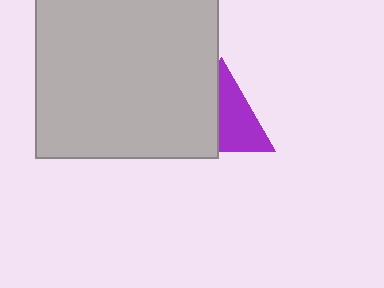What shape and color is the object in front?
The object in front is a light gray square.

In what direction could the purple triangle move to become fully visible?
The purple triangle could move right. That would shift it out from behind the light gray square entirely.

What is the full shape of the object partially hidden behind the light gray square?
The partially hidden object is a purple triangle.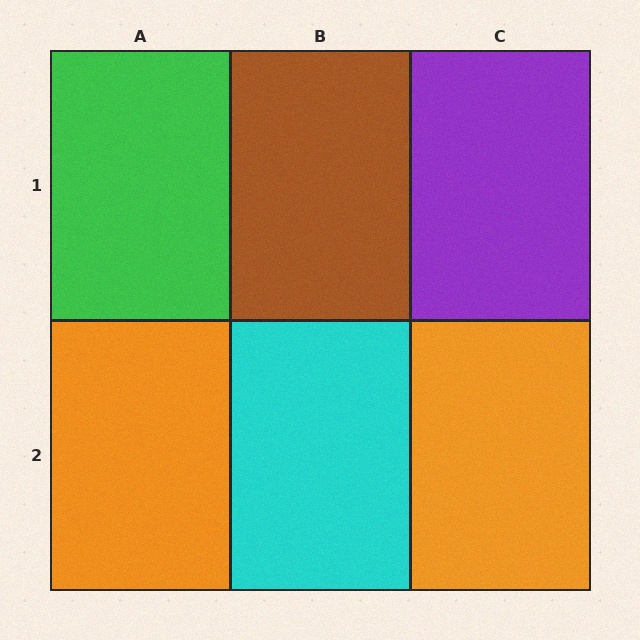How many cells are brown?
1 cell is brown.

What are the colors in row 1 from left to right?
Green, brown, purple.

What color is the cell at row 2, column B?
Cyan.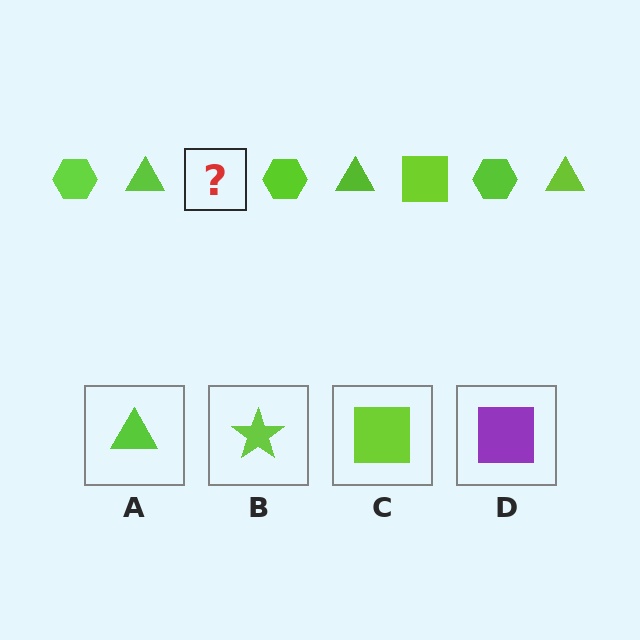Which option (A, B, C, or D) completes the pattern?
C.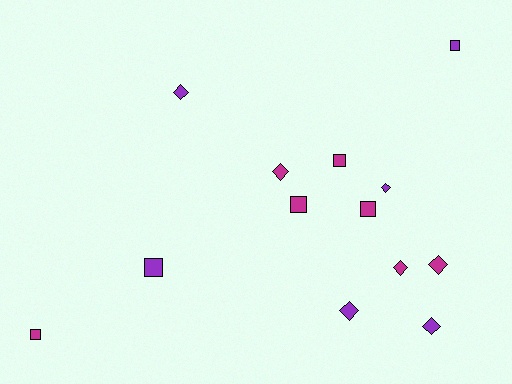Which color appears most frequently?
Magenta, with 7 objects.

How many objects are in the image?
There are 13 objects.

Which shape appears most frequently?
Diamond, with 7 objects.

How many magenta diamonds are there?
There are 3 magenta diamonds.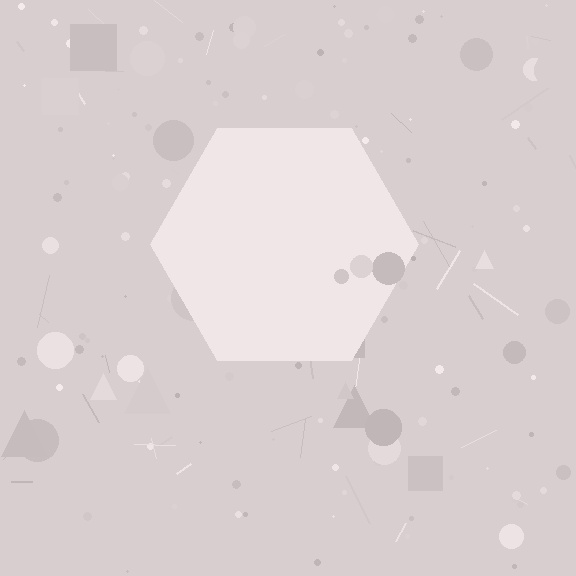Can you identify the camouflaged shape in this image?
The camouflaged shape is a hexagon.